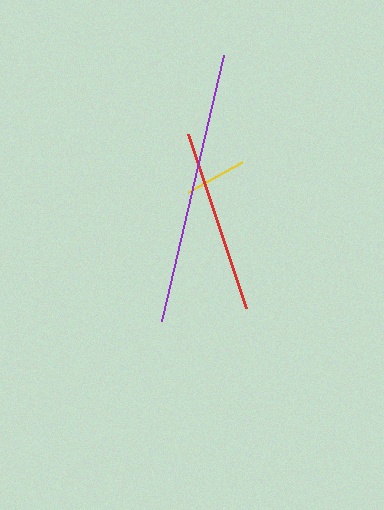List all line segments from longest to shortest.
From longest to shortest: purple, red, yellow.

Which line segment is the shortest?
The yellow line is the shortest at approximately 61 pixels.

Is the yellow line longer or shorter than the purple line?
The purple line is longer than the yellow line.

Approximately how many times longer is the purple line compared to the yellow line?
The purple line is approximately 4.5 times the length of the yellow line.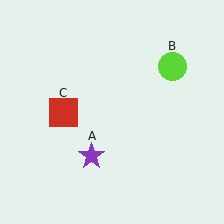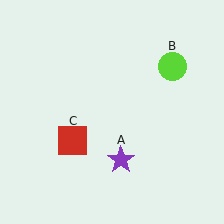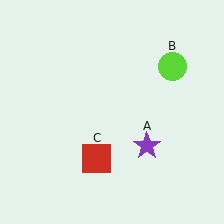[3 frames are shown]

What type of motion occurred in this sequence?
The purple star (object A), red square (object C) rotated counterclockwise around the center of the scene.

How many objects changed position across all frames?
2 objects changed position: purple star (object A), red square (object C).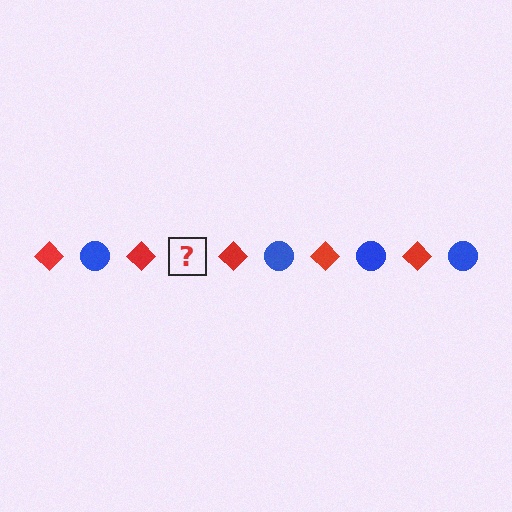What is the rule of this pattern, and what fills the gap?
The rule is that the pattern alternates between red diamond and blue circle. The gap should be filled with a blue circle.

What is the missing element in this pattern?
The missing element is a blue circle.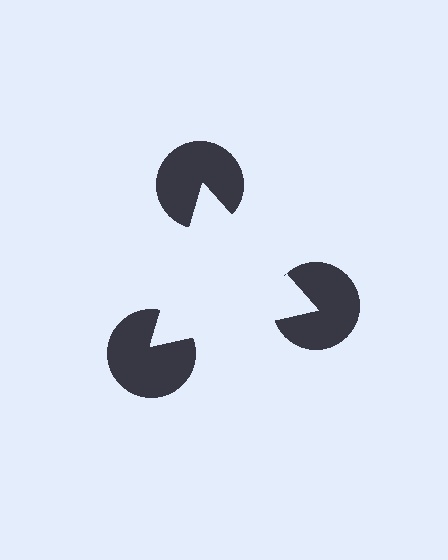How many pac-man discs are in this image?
There are 3 — one at each vertex of the illusory triangle.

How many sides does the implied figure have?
3 sides.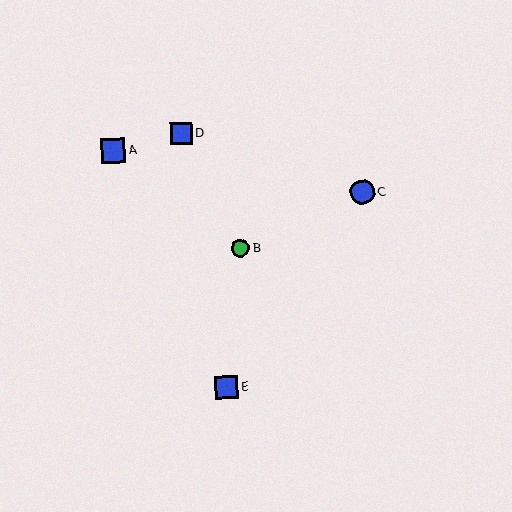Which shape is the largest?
The blue square (labeled A) is the largest.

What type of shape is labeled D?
Shape D is a blue square.